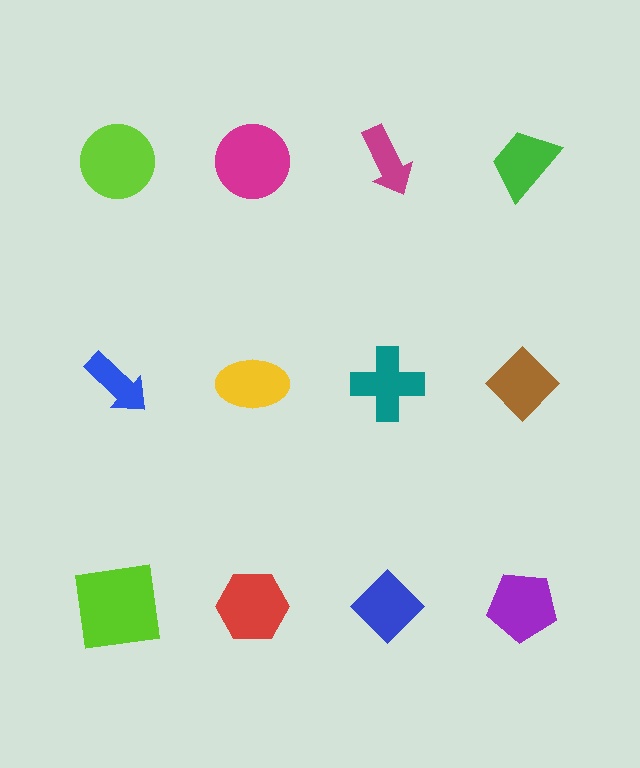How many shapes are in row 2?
4 shapes.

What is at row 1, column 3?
A magenta arrow.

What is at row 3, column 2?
A red hexagon.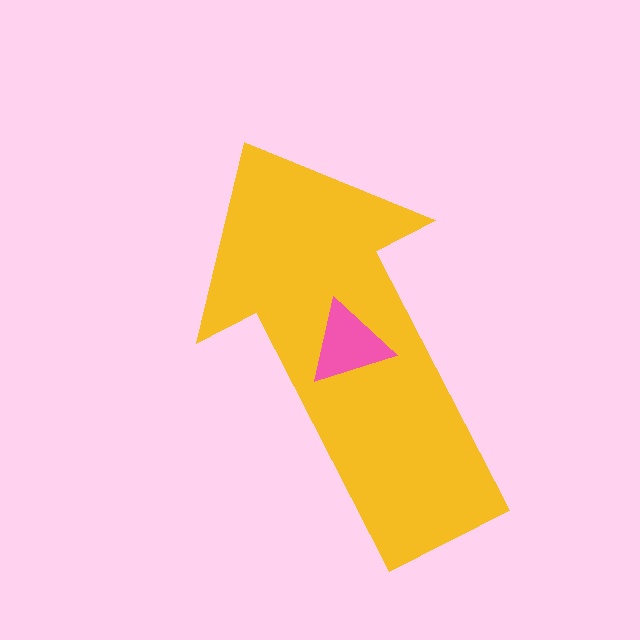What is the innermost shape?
The pink triangle.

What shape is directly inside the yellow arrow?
The pink triangle.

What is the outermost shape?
The yellow arrow.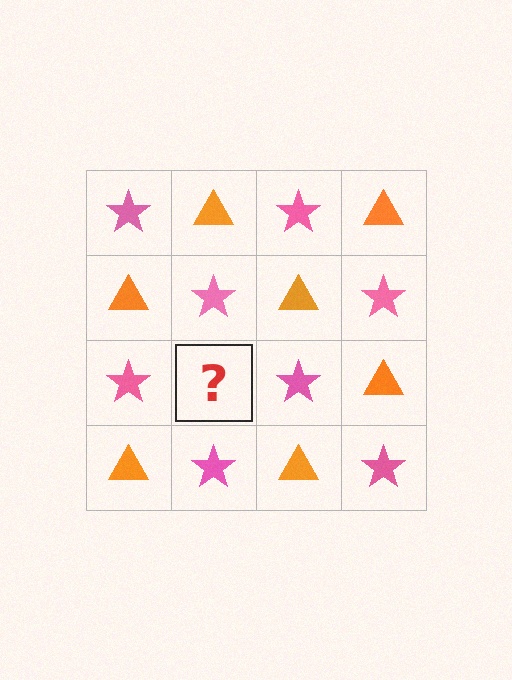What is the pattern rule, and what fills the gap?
The rule is that it alternates pink star and orange triangle in a checkerboard pattern. The gap should be filled with an orange triangle.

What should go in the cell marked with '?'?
The missing cell should contain an orange triangle.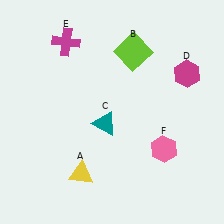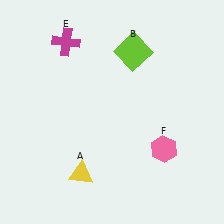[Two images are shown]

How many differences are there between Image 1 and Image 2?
There are 2 differences between the two images.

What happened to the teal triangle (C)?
The teal triangle (C) was removed in Image 2. It was in the bottom-left area of Image 1.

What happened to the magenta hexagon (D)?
The magenta hexagon (D) was removed in Image 2. It was in the top-right area of Image 1.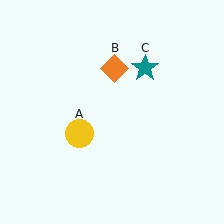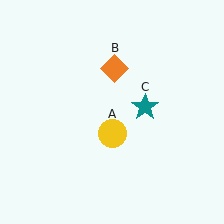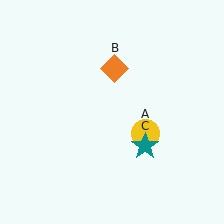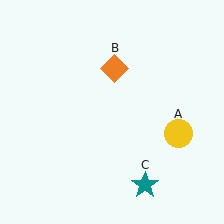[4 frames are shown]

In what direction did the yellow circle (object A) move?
The yellow circle (object A) moved right.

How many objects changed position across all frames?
2 objects changed position: yellow circle (object A), teal star (object C).